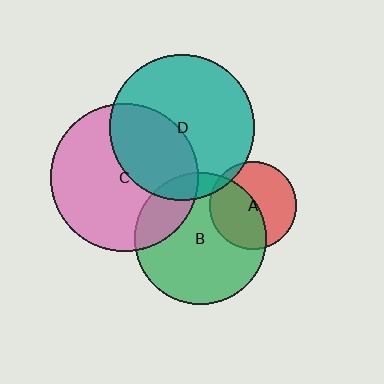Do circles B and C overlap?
Yes.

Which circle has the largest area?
Circle C (pink).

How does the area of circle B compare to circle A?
Approximately 2.3 times.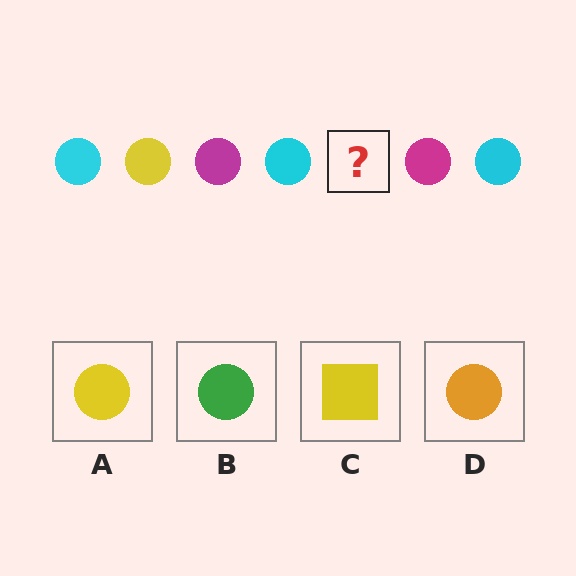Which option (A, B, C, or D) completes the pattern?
A.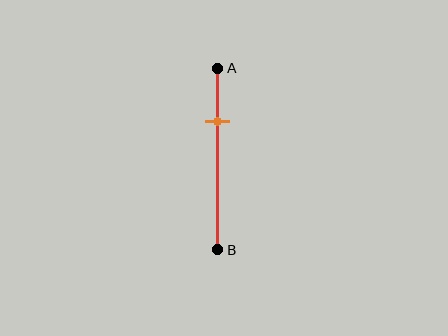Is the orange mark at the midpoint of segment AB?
No, the mark is at about 30% from A, not at the 50% midpoint.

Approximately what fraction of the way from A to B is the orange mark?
The orange mark is approximately 30% of the way from A to B.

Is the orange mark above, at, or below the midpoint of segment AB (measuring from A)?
The orange mark is above the midpoint of segment AB.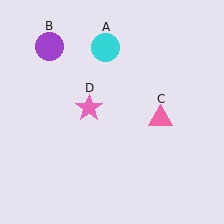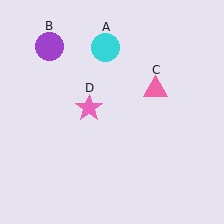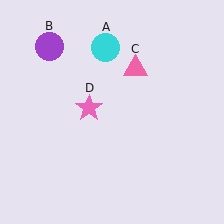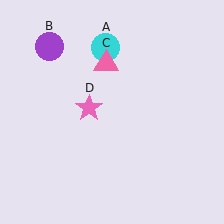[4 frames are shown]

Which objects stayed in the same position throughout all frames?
Cyan circle (object A) and purple circle (object B) and pink star (object D) remained stationary.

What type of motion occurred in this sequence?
The pink triangle (object C) rotated counterclockwise around the center of the scene.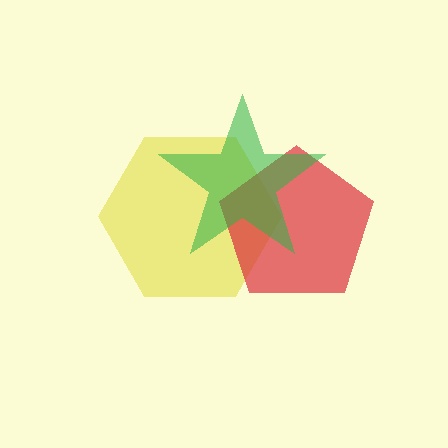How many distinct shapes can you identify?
There are 3 distinct shapes: a yellow hexagon, a red pentagon, a green star.